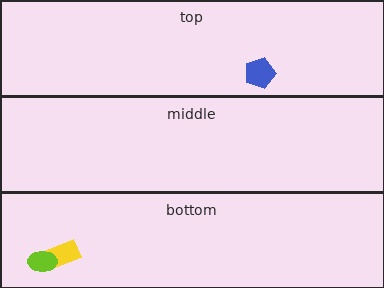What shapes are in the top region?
The blue pentagon.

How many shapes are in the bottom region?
2.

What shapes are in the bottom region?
The yellow rectangle, the lime ellipse.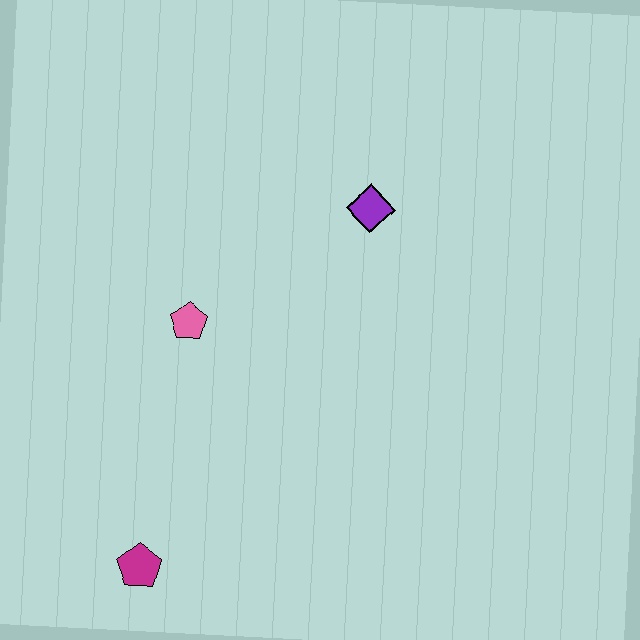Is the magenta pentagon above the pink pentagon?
No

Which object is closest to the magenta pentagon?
The pink pentagon is closest to the magenta pentagon.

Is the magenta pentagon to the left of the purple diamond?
Yes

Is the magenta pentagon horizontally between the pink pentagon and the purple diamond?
No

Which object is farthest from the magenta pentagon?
The purple diamond is farthest from the magenta pentagon.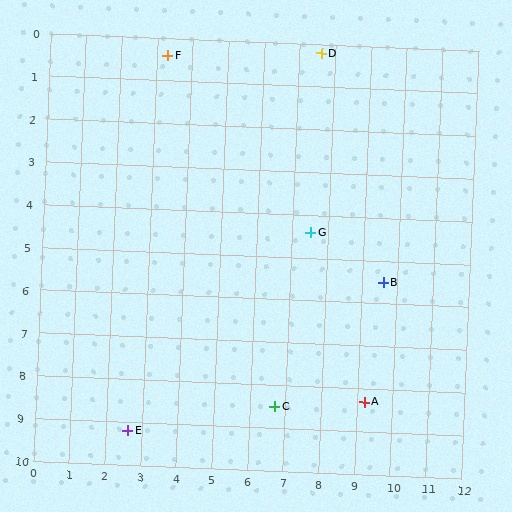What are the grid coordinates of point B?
Point B is at approximately (9.6, 5.5).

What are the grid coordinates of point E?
Point E is at approximately (2.6, 9.2).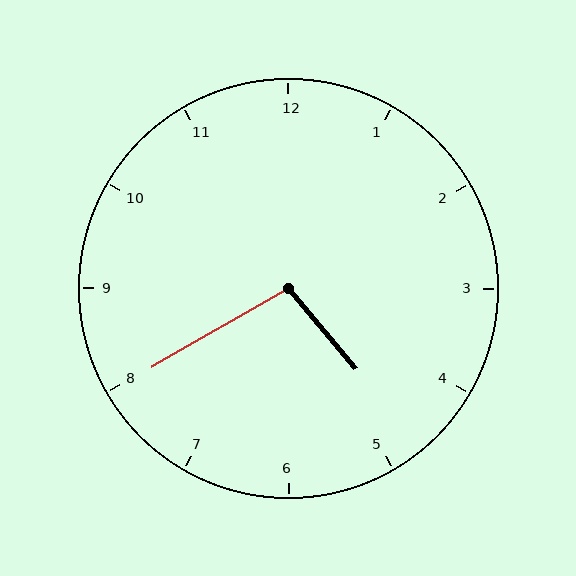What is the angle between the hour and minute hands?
Approximately 100 degrees.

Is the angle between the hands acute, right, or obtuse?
It is obtuse.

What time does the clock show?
4:40.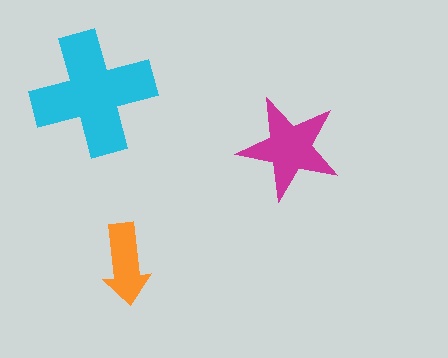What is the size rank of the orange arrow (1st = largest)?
3rd.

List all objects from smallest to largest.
The orange arrow, the magenta star, the cyan cross.